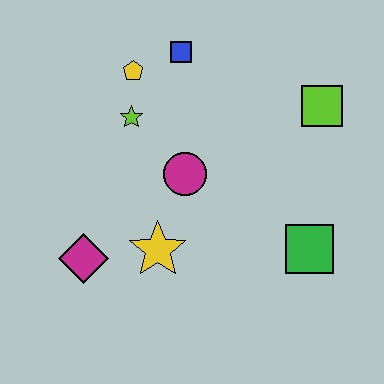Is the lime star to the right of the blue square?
No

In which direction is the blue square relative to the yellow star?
The blue square is above the yellow star.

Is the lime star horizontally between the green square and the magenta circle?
No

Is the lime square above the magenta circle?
Yes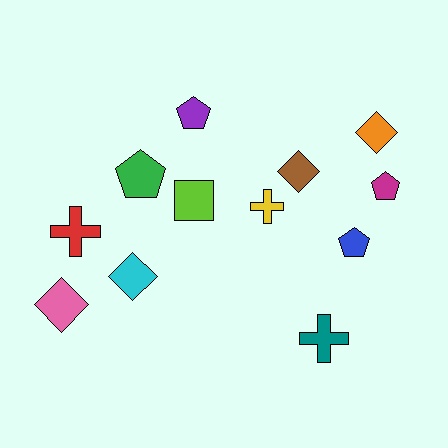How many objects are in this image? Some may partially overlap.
There are 12 objects.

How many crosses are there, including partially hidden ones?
There are 3 crosses.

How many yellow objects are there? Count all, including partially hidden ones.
There is 1 yellow object.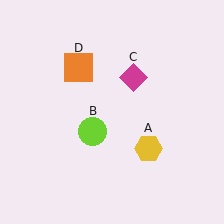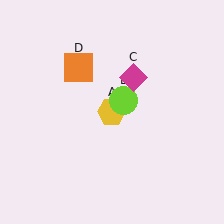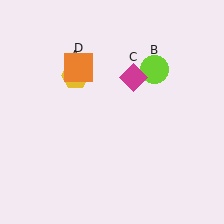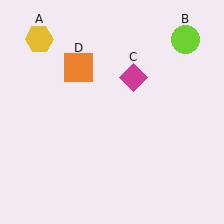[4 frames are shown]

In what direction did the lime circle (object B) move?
The lime circle (object B) moved up and to the right.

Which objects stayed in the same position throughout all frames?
Magenta diamond (object C) and orange square (object D) remained stationary.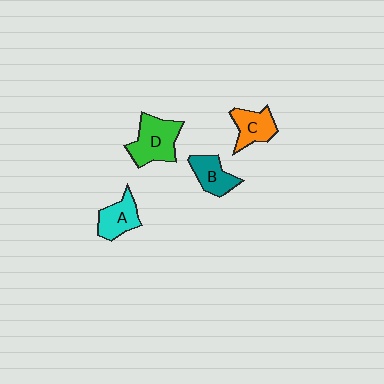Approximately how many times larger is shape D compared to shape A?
Approximately 1.4 times.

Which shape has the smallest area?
Shape B (teal).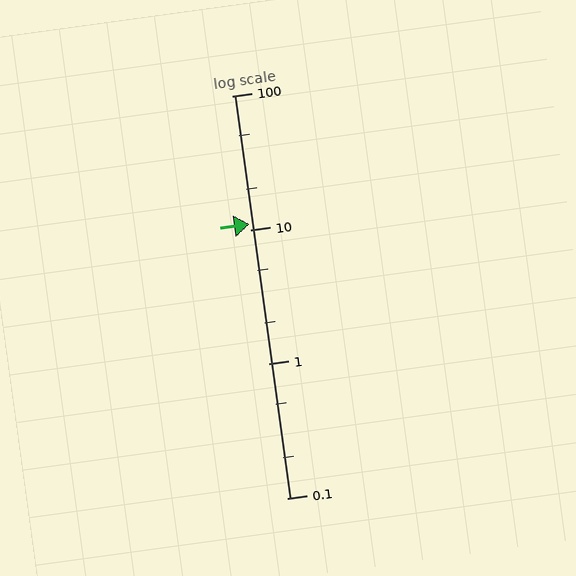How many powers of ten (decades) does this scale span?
The scale spans 3 decades, from 0.1 to 100.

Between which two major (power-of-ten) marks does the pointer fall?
The pointer is between 10 and 100.